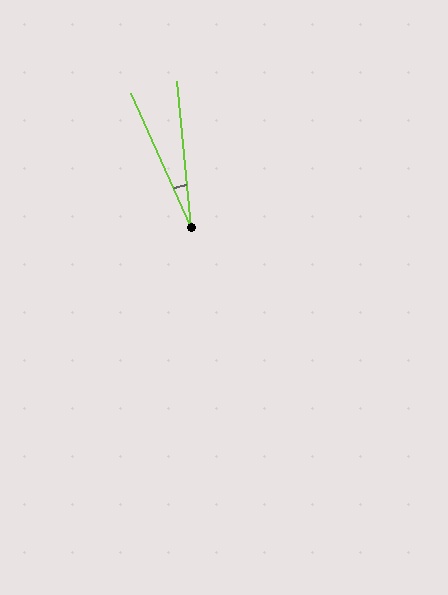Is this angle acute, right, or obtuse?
It is acute.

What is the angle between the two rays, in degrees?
Approximately 19 degrees.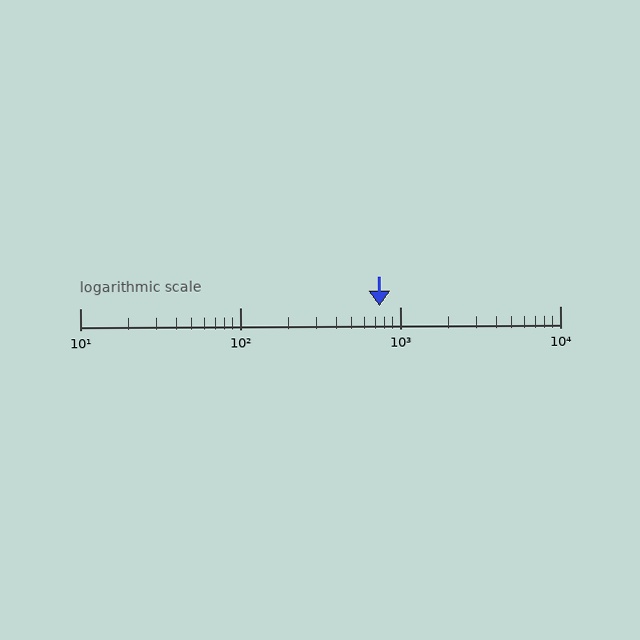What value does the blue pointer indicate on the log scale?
The pointer indicates approximately 740.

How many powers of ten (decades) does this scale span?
The scale spans 3 decades, from 10 to 10000.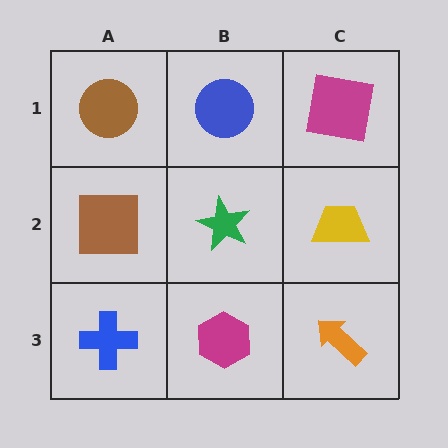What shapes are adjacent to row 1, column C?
A yellow trapezoid (row 2, column C), a blue circle (row 1, column B).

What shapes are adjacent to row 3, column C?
A yellow trapezoid (row 2, column C), a magenta hexagon (row 3, column B).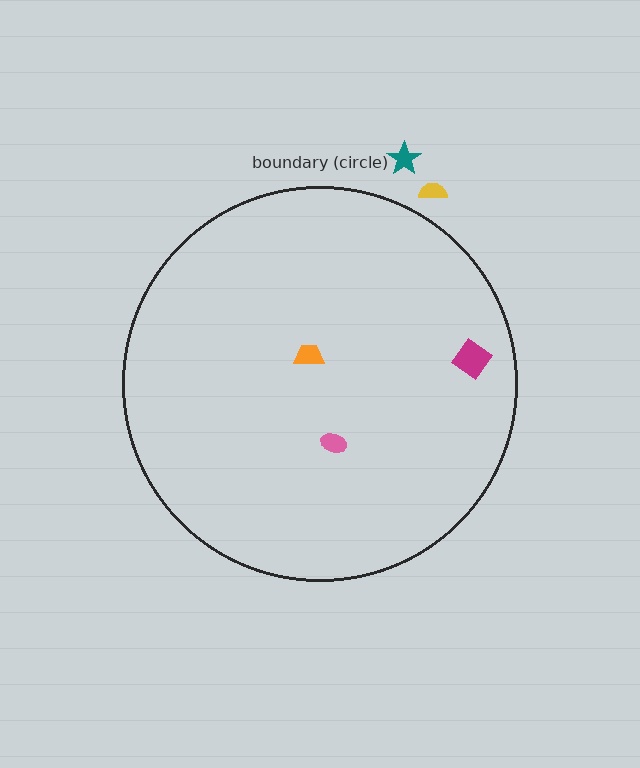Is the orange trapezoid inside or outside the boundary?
Inside.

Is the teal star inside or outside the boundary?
Outside.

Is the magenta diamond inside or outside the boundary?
Inside.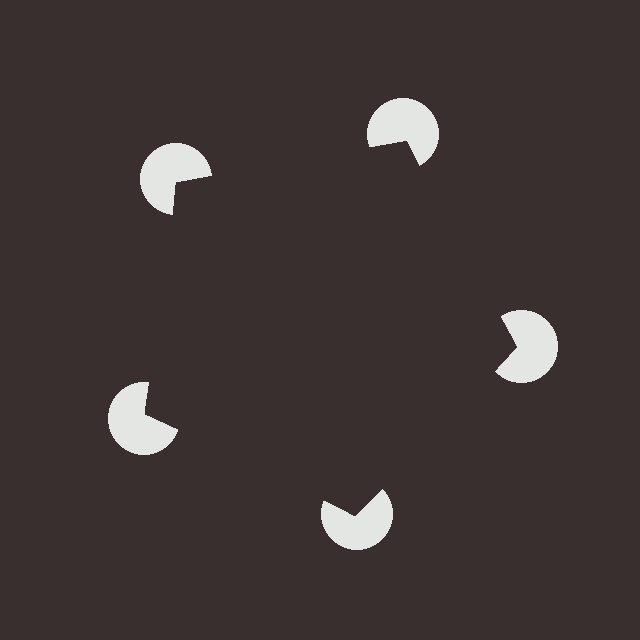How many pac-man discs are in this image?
There are 5 — one at each vertex of the illusory pentagon.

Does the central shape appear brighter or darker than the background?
It typically appears slightly darker than the background, even though no actual brightness change is drawn.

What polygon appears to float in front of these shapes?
An illusory pentagon — its edges are inferred from the aligned wedge cuts in the pac-man discs, not physically drawn.